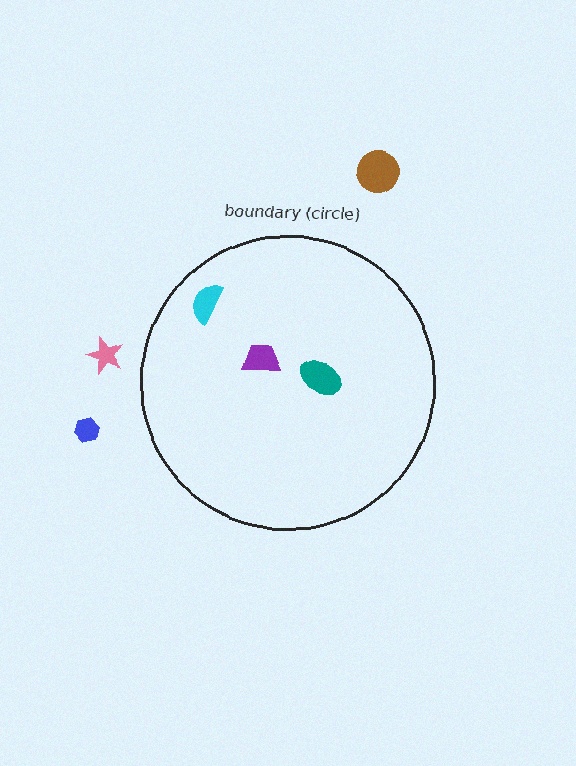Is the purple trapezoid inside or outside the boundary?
Inside.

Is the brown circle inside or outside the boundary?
Outside.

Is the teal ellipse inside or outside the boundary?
Inside.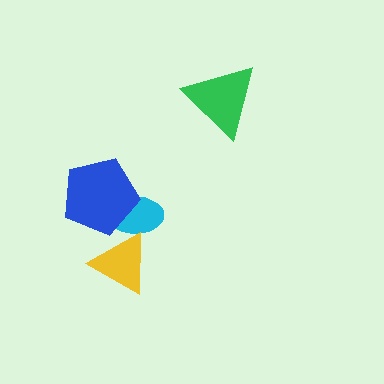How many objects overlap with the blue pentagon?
1 object overlaps with the blue pentagon.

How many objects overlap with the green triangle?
0 objects overlap with the green triangle.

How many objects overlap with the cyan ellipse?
2 objects overlap with the cyan ellipse.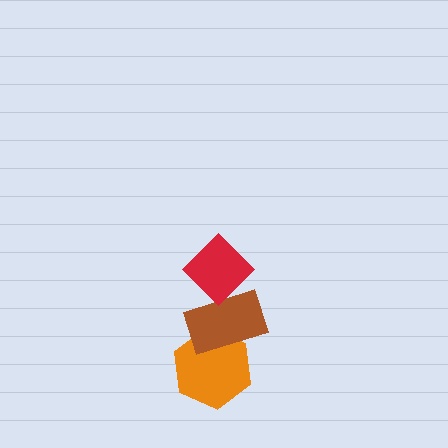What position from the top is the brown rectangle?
The brown rectangle is 2nd from the top.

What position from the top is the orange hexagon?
The orange hexagon is 3rd from the top.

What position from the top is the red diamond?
The red diamond is 1st from the top.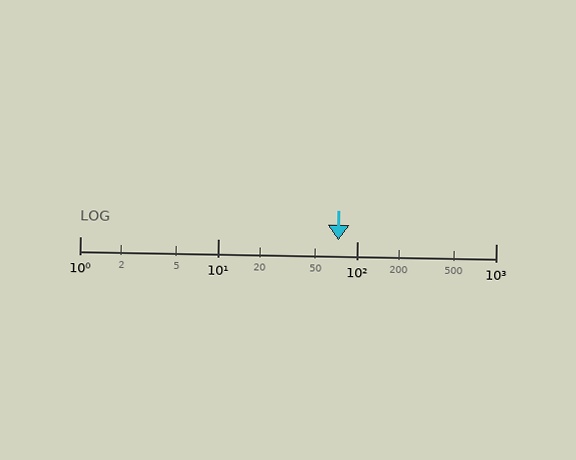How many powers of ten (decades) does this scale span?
The scale spans 3 decades, from 1 to 1000.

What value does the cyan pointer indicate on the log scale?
The pointer indicates approximately 73.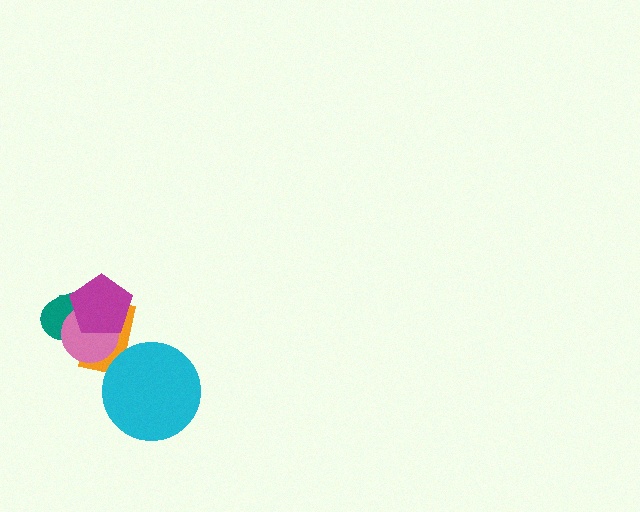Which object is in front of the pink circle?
The magenta pentagon is in front of the pink circle.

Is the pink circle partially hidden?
Yes, it is partially covered by another shape.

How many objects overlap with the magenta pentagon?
3 objects overlap with the magenta pentagon.